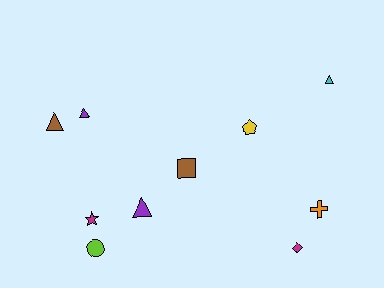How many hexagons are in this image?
There are no hexagons.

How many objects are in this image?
There are 10 objects.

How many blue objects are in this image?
There are no blue objects.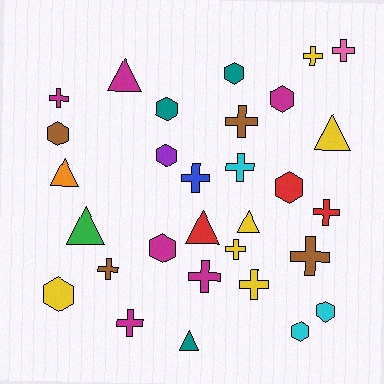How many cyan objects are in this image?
There are 3 cyan objects.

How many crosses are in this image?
There are 13 crosses.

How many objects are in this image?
There are 30 objects.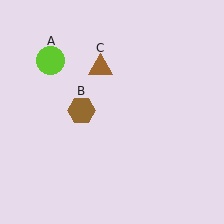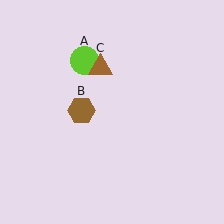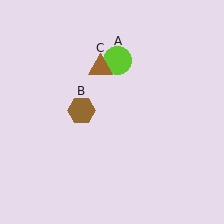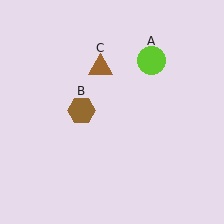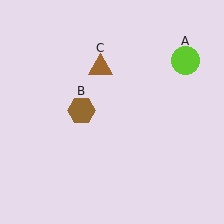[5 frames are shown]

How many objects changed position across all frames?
1 object changed position: lime circle (object A).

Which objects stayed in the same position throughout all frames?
Brown hexagon (object B) and brown triangle (object C) remained stationary.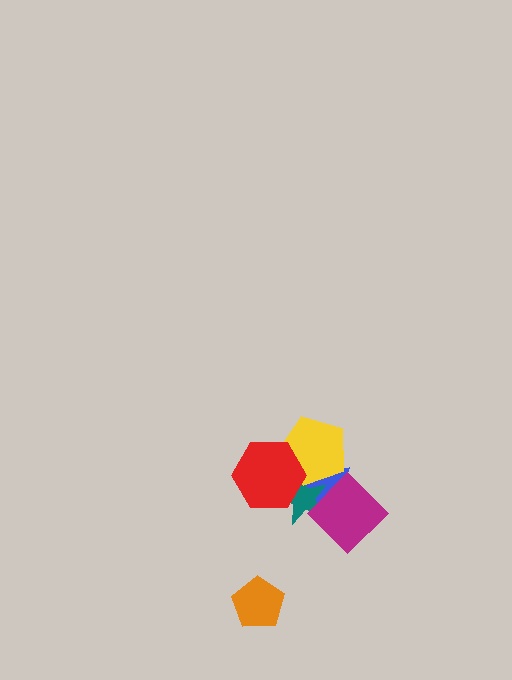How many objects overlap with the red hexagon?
3 objects overlap with the red hexagon.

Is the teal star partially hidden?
Yes, it is partially covered by another shape.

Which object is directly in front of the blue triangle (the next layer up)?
The teal star is directly in front of the blue triangle.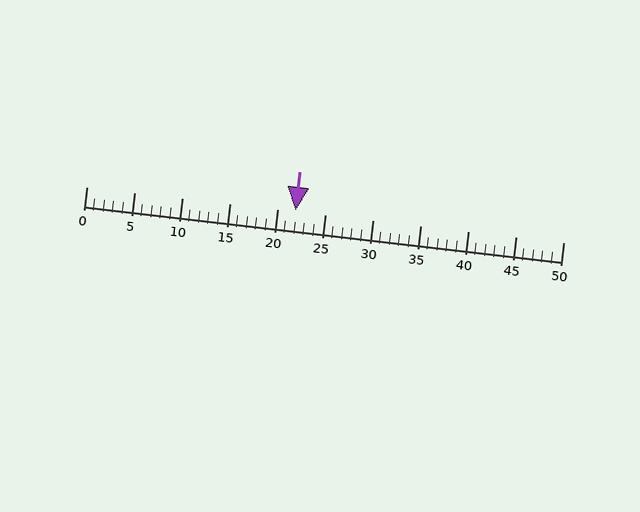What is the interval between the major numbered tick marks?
The major tick marks are spaced 5 units apart.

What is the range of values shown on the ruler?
The ruler shows values from 0 to 50.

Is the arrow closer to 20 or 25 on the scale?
The arrow is closer to 20.